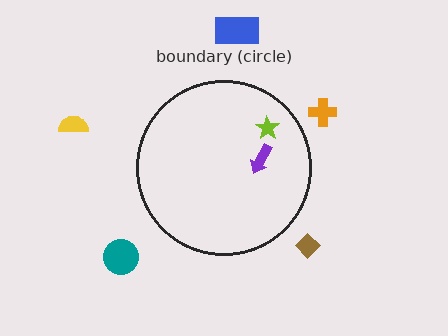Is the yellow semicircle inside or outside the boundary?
Outside.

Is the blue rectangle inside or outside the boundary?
Outside.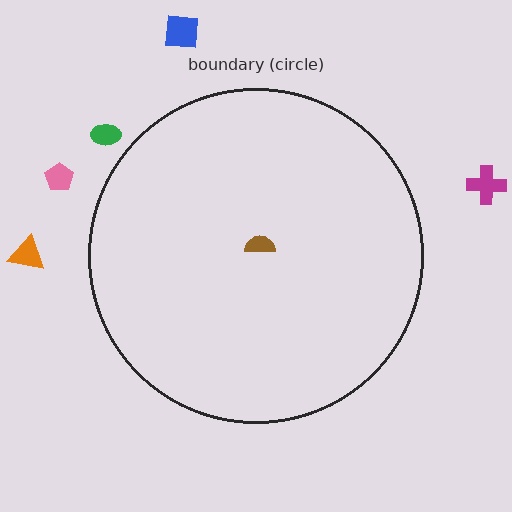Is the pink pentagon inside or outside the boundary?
Outside.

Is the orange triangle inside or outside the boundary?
Outside.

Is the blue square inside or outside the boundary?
Outside.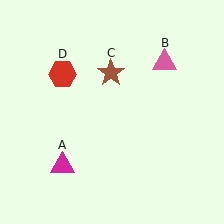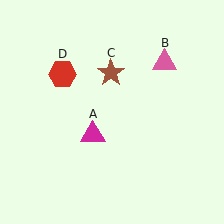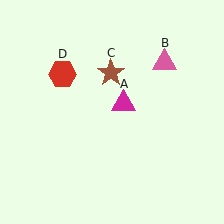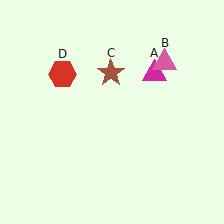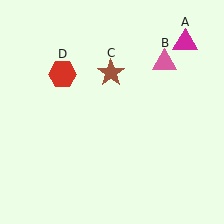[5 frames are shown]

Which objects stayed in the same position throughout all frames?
Pink triangle (object B) and brown star (object C) and red hexagon (object D) remained stationary.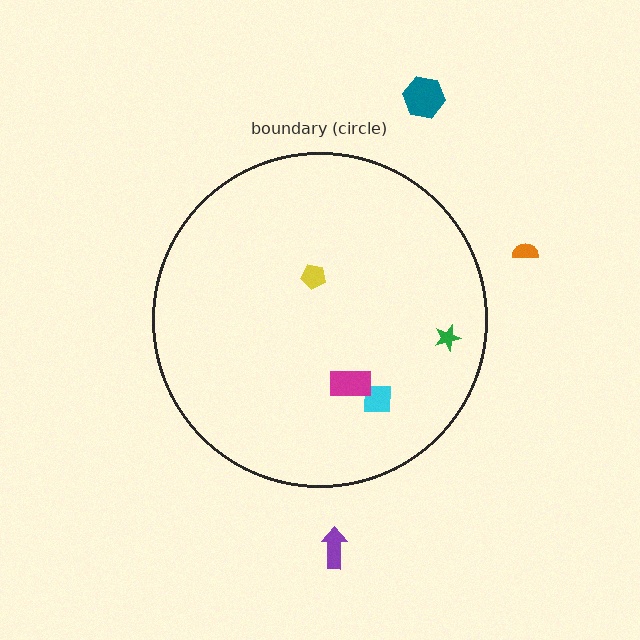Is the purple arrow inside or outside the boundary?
Outside.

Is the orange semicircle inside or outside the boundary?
Outside.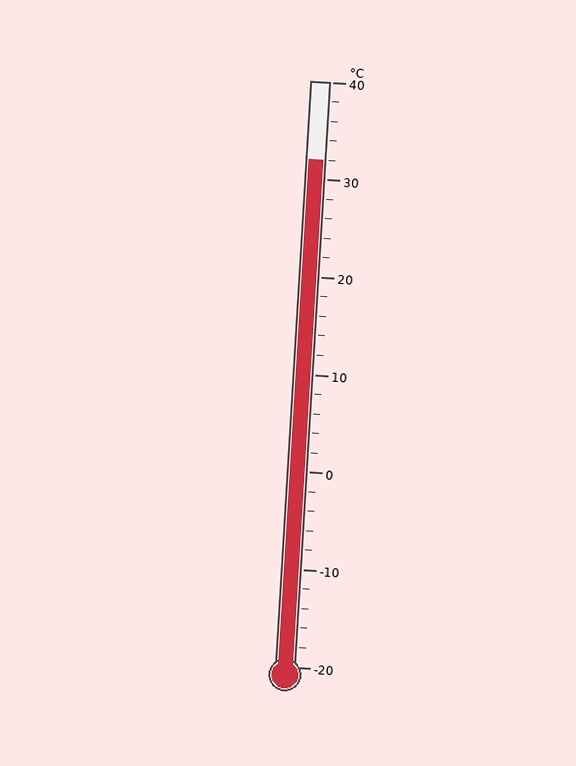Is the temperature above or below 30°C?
The temperature is above 30°C.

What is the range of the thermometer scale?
The thermometer scale ranges from -20°C to 40°C.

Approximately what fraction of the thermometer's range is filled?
The thermometer is filled to approximately 85% of its range.